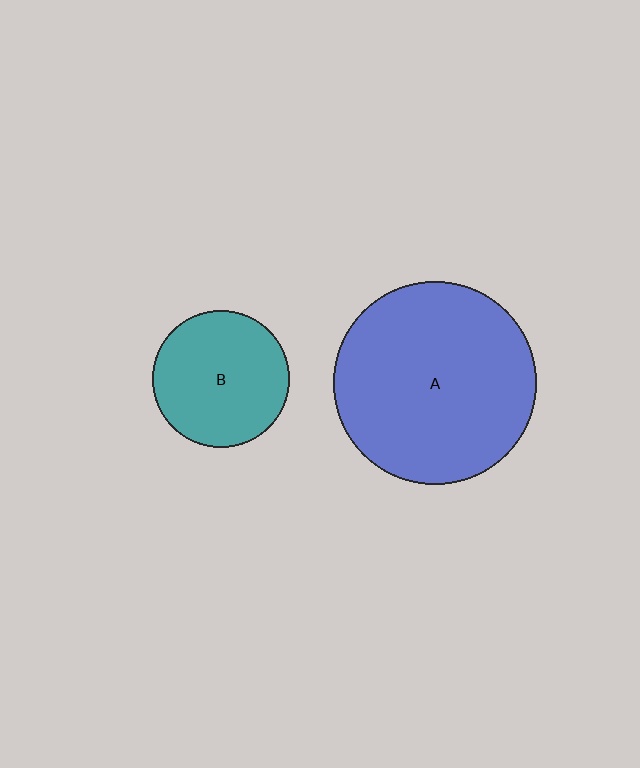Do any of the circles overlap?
No, none of the circles overlap.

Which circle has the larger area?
Circle A (blue).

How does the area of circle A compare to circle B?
Approximately 2.2 times.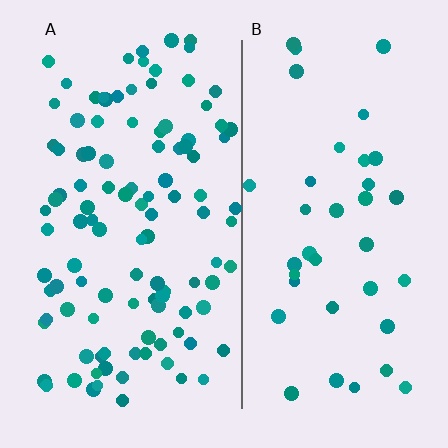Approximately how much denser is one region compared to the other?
Approximately 2.9× — region A over region B.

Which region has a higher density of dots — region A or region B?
A (the left).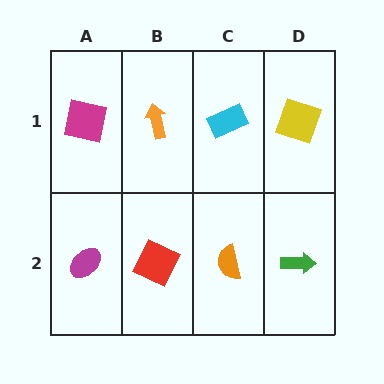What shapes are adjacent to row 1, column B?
A red square (row 2, column B), a magenta square (row 1, column A), a cyan rectangle (row 1, column C).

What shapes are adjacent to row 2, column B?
An orange arrow (row 1, column B), a magenta ellipse (row 2, column A), an orange semicircle (row 2, column C).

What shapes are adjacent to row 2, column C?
A cyan rectangle (row 1, column C), a red square (row 2, column B), a green arrow (row 2, column D).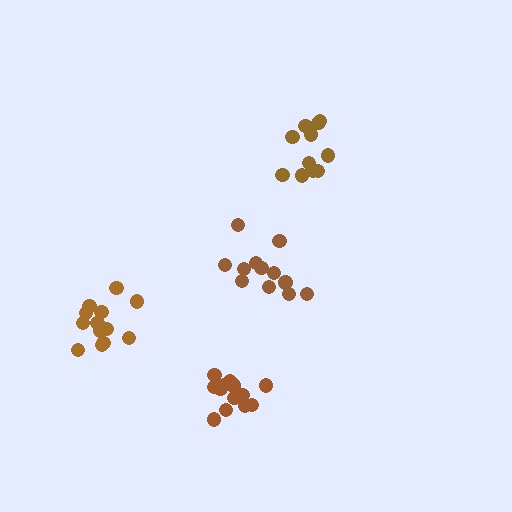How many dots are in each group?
Group 1: 11 dots, Group 2: 13 dots, Group 3: 12 dots, Group 4: 14 dots (50 total).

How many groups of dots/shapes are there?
There are 4 groups.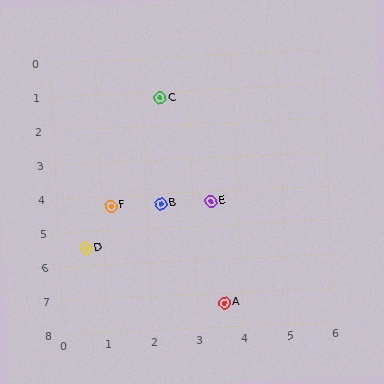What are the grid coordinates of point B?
Point B is at approximately (2.3, 4.3).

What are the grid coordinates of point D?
Point D is at approximately (0.6, 5.5).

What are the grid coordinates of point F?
Point F is at approximately (1.2, 4.3).